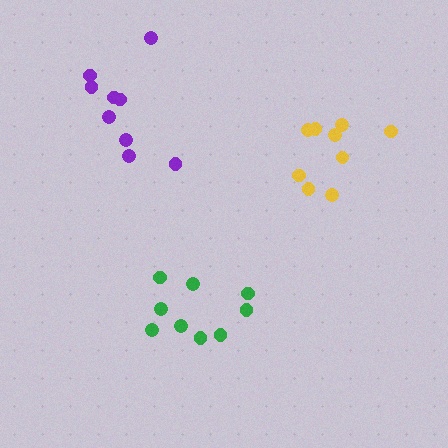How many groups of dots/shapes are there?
There are 3 groups.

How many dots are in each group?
Group 1: 9 dots, Group 2: 9 dots, Group 3: 9 dots (27 total).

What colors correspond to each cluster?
The clusters are colored: green, yellow, purple.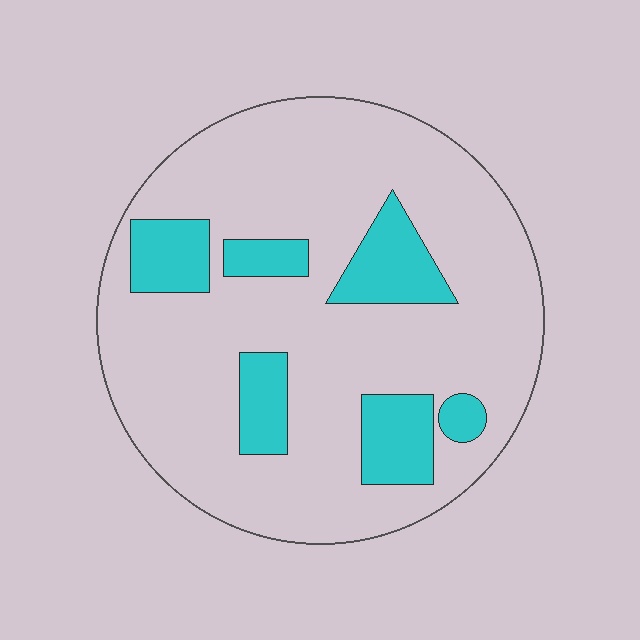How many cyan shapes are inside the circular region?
6.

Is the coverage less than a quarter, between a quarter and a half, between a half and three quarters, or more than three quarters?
Less than a quarter.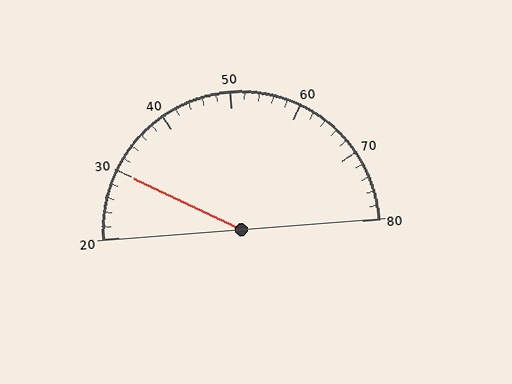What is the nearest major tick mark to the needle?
The nearest major tick mark is 30.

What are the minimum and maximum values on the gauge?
The gauge ranges from 20 to 80.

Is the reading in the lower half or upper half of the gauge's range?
The reading is in the lower half of the range (20 to 80).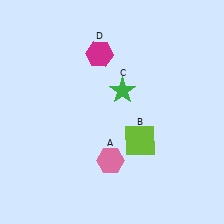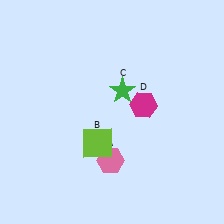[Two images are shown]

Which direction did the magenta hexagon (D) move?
The magenta hexagon (D) moved down.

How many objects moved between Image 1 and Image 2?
2 objects moved between the two images.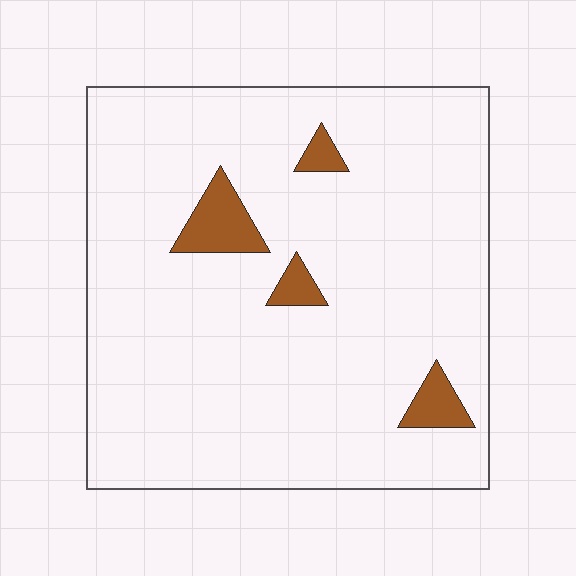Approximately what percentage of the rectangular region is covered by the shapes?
Approximately 5%.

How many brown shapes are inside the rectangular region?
4.